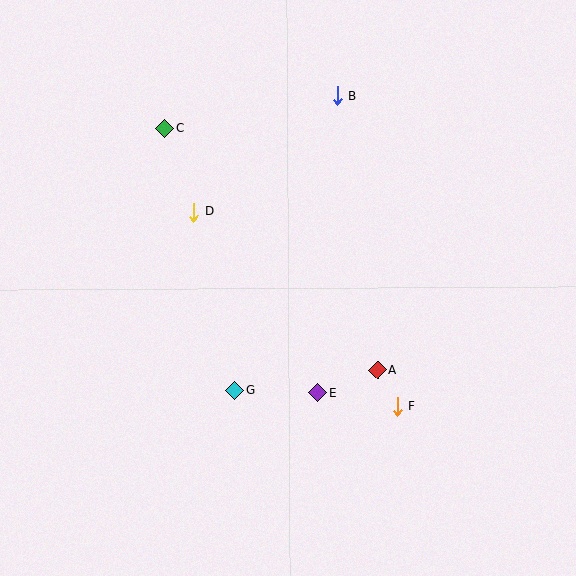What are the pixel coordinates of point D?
Point D is at (193, 212).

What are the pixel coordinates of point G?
Point G is at (234, 390).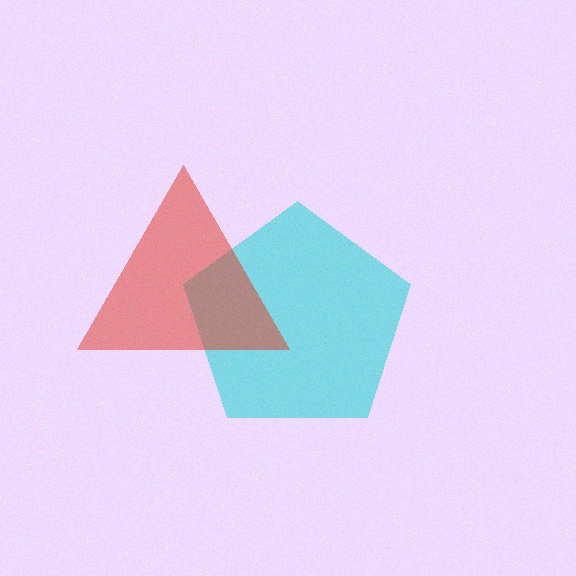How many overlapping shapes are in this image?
There are 2 overlapping shapes in the image.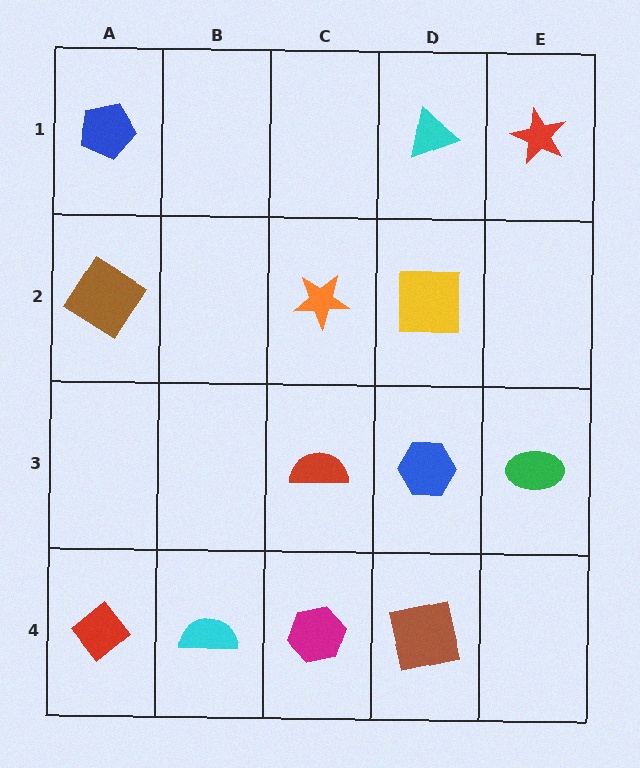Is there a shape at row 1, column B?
No, that cell is empty.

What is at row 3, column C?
A red semicircle.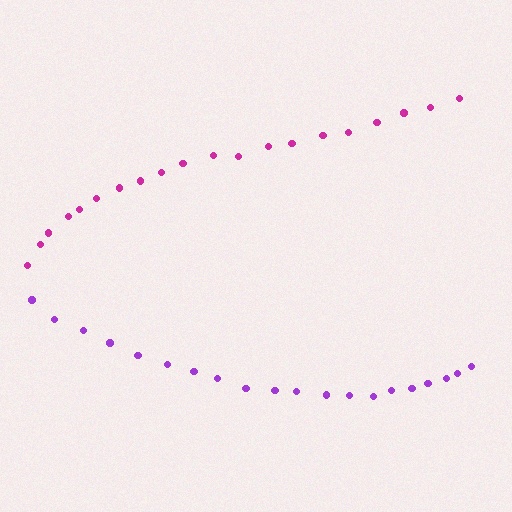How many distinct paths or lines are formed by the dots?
There are 2 distinct paths.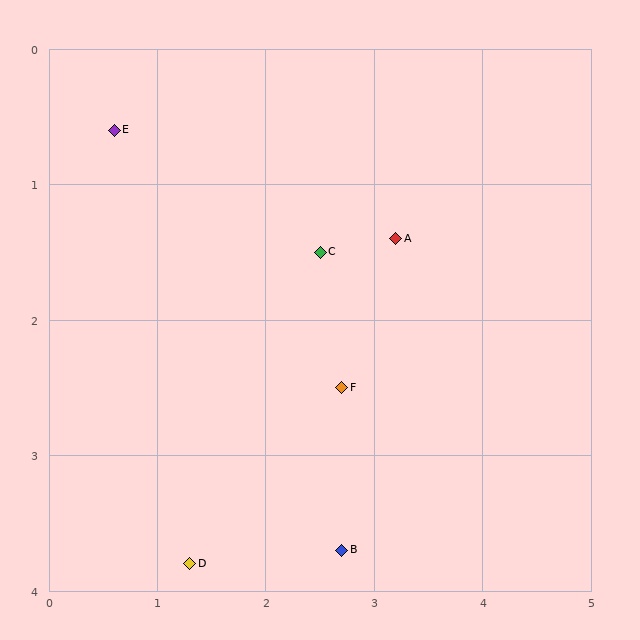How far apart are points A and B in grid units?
Points A and B are about 2.4 grid units apart.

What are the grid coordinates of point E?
Point E is at approximately (0.6, 0.6).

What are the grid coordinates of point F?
Point F is at approximately (2.7, 2.5).